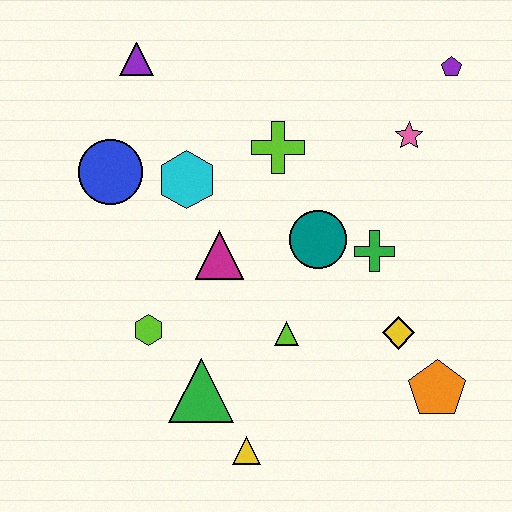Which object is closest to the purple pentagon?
The pink star is closest to the purple pentagon.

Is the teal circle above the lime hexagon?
Yes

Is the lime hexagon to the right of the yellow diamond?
No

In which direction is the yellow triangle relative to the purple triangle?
The yellow triangle is below the purple triangle.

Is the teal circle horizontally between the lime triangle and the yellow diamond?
Yes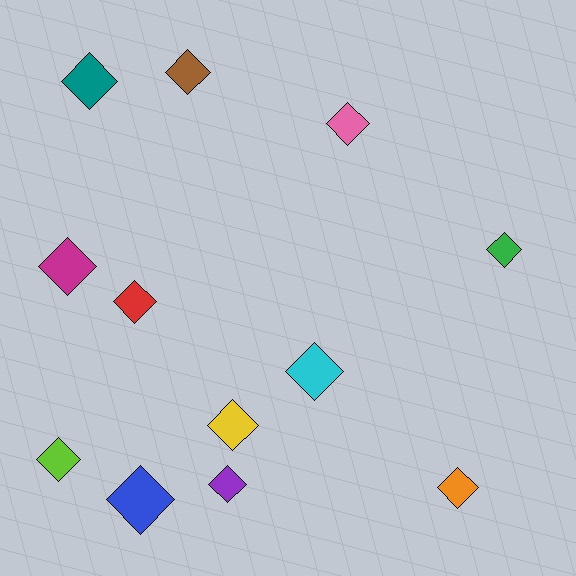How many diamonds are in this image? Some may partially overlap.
There are 12 diamonds.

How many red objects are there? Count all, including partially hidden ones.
There is 1 red object.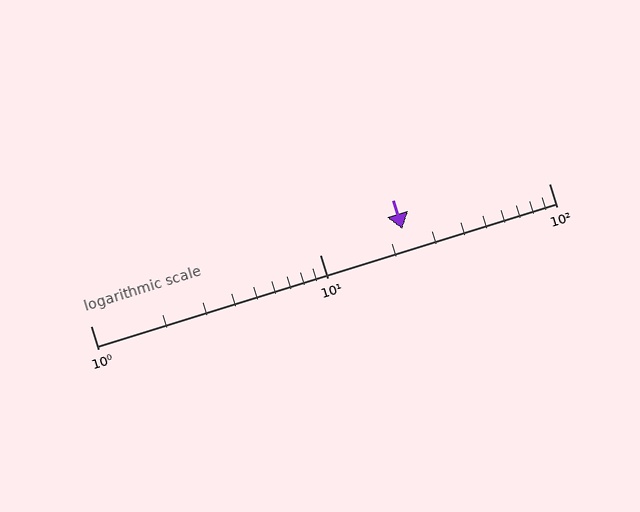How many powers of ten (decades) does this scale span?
The scale spans 2 decades, from 1 to 100.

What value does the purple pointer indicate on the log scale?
The pointer indicates approximately 23.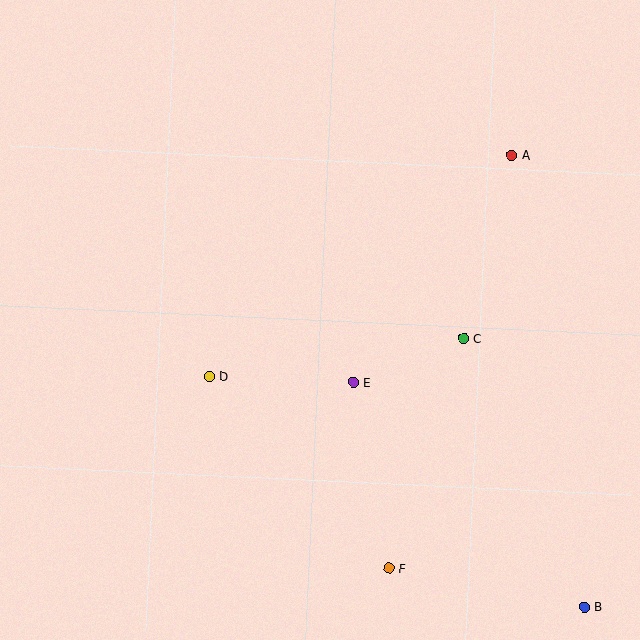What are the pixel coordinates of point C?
Point C is at (464, 339).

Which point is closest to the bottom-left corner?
Point D is closest to the bottom-left corner.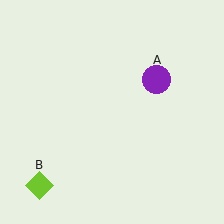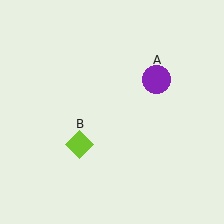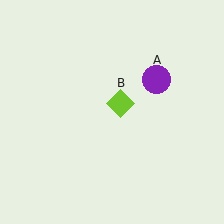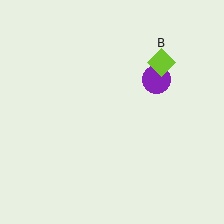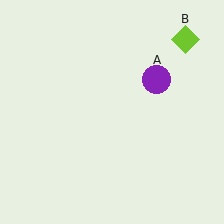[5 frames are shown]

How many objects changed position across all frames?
1 object changed position: lime diamond (object B).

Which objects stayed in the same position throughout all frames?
Purple circle (object A) remained stationary.